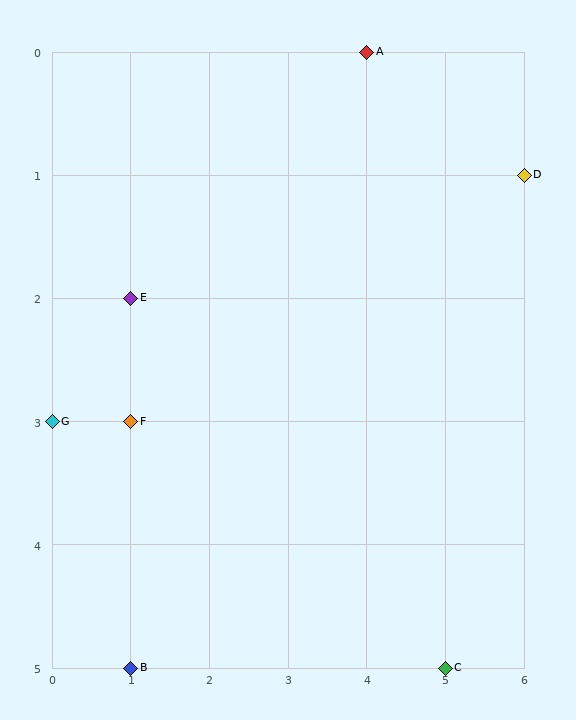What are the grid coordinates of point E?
Point E is at grid coordinates (1, 2).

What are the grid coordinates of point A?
Point A is at grid coordinates (4, 0).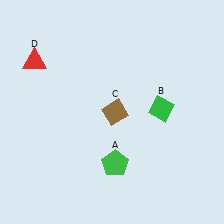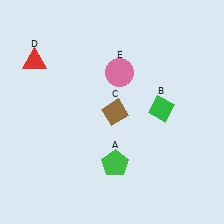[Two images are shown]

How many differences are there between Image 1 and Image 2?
There is 1 difference between the two images.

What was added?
A pink circle (E) was added in Image 2.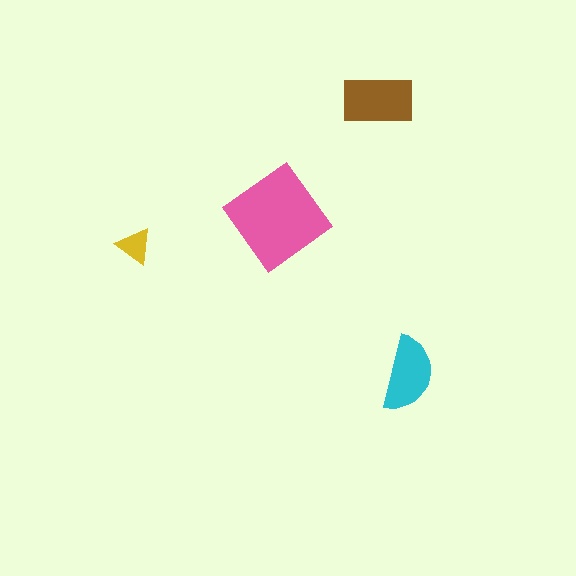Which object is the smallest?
The yellow triangle.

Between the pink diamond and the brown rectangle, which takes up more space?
The pink diamond.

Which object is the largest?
The pink diamond.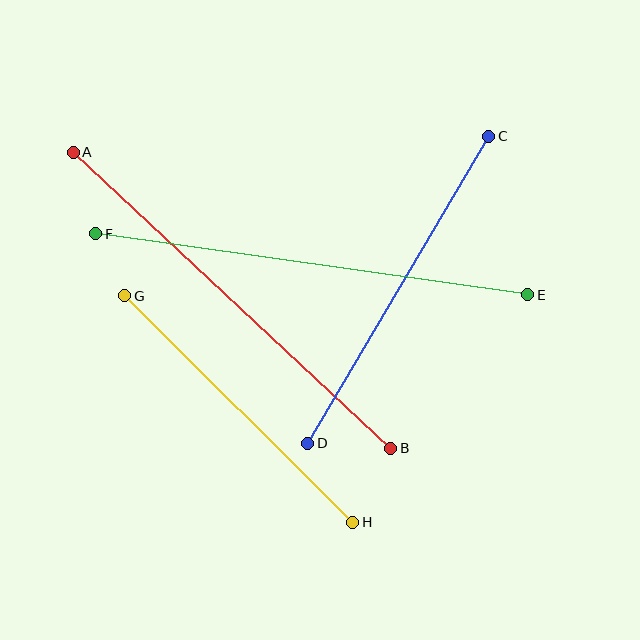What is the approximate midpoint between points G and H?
The midpoint is at approximately (239, 409) pixels.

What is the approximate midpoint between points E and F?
The midpoint is at approximately (312, 264) pixels.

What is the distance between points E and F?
The distance is approximately 436 pixels.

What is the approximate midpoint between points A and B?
The midpoint is at approximately (232, 300) pixels.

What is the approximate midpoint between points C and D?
The midpoint is at approximately (398, 290) pixels.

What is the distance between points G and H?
The distance is approximately 321 pixels.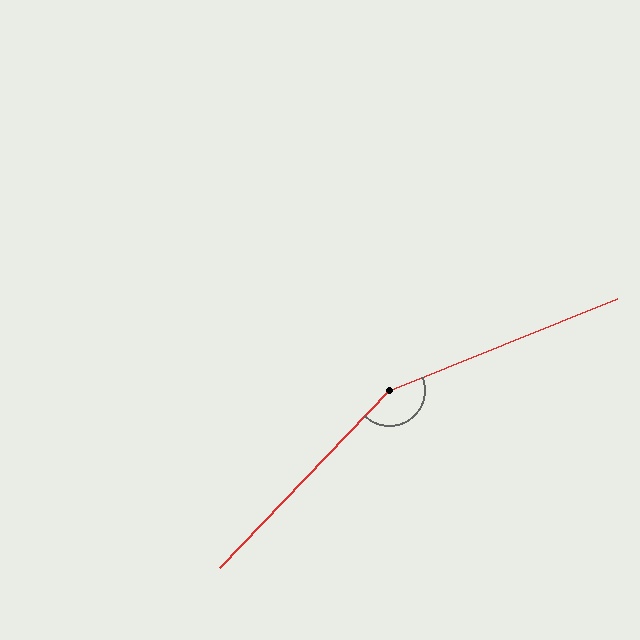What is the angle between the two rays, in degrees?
Approximately 156 degrees.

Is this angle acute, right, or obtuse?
It is obtuse.